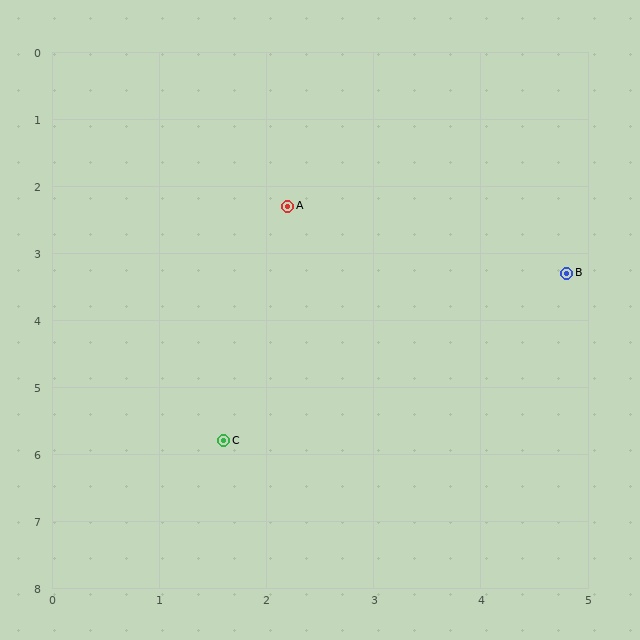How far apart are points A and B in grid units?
Points A and B are about 2.8 grid units apart.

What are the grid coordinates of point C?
Point C is at approximately (1.6, 5.8).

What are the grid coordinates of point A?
Point A is at approximately (2.2, 2.3).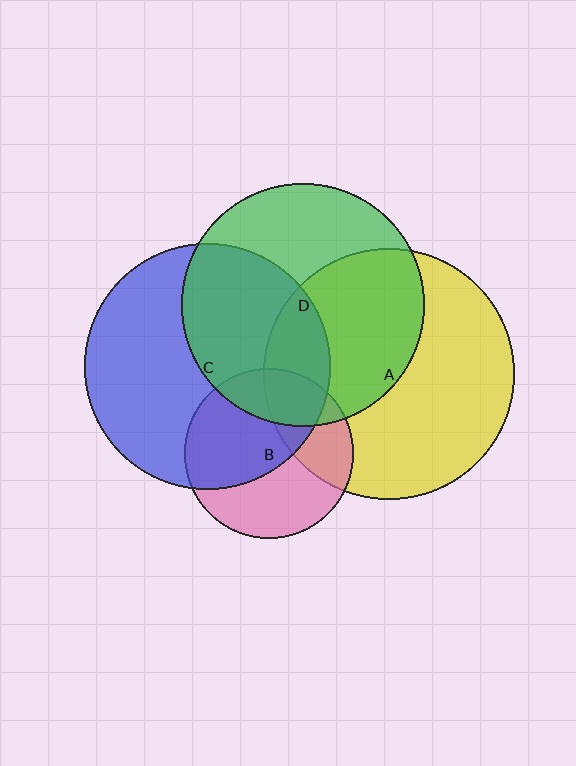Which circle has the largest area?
Circle A (yellow).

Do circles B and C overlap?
Yes.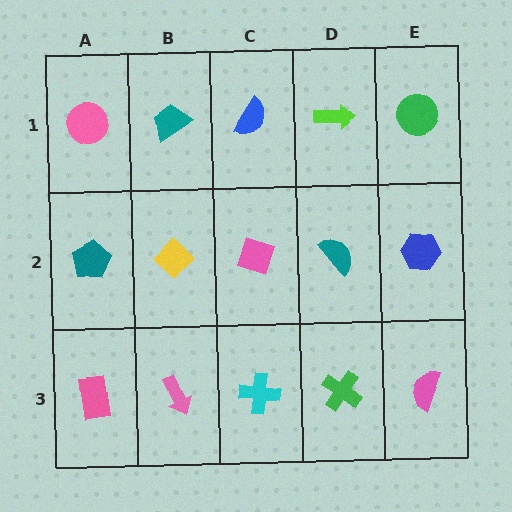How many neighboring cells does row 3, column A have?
2.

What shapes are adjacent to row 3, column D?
A teal semicircle (row 2, column D), a cyan cross (row 3, column C), a pink semicircle (row 3, column E).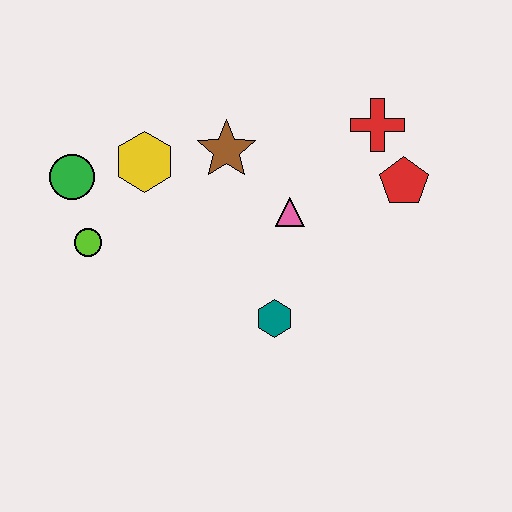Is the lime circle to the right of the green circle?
Yes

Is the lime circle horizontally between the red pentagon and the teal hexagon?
No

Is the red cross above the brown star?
Yes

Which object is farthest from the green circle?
The red pentagon is farthest from the green circle.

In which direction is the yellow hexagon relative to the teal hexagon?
The yellow hexagon is above the teal hexagon.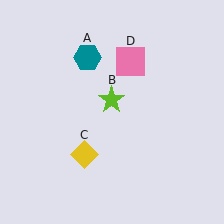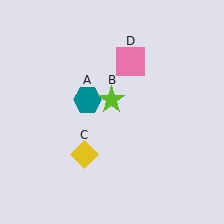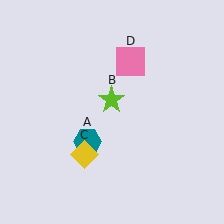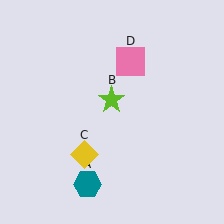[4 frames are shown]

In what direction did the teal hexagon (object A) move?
The teal hexagon (object A) moved down.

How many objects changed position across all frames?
1 object changed position: teal hexagon (object A).